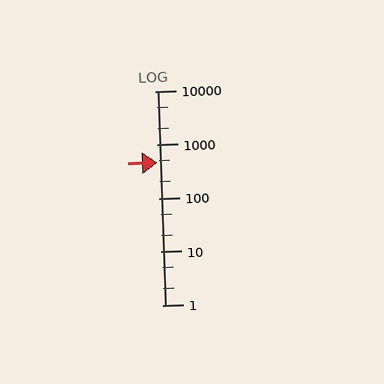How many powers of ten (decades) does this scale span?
The scale spans 4 decades, from 1 to 10000.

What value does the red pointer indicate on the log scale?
The pointer indicates approximately 470.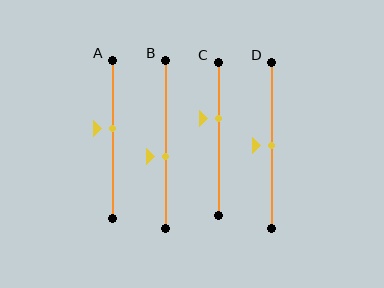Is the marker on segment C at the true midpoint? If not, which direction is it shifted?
No, the marker on segment C is shifted upward by about 13% of the segment length.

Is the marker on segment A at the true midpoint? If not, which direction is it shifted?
No, the marker on segment A is shifted upward by about 7% of the segment length.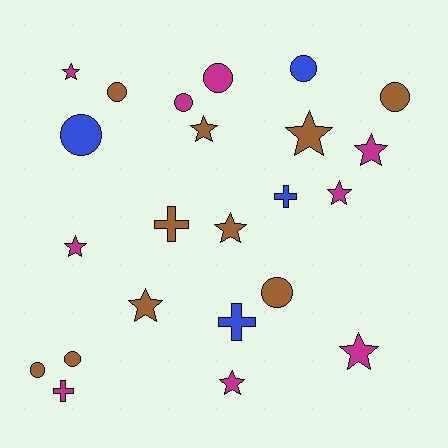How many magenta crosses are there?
There is 1 magenta cross.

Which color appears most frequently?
Brown, with 10 objects.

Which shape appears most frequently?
Star, with 10 objects.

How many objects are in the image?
There are 23 objects.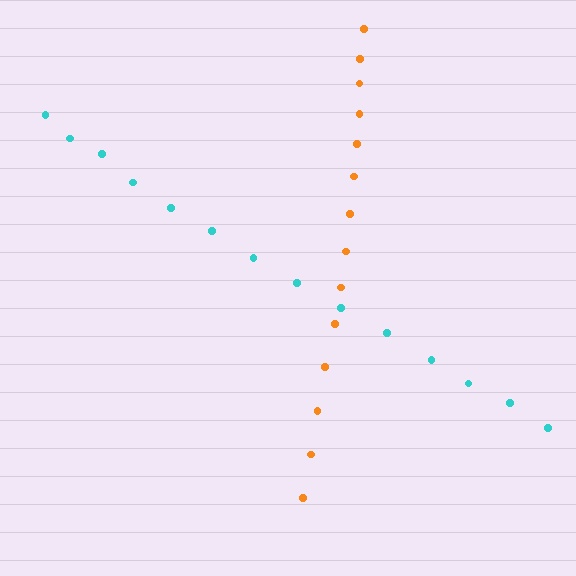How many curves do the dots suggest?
There are 2 distinct paths.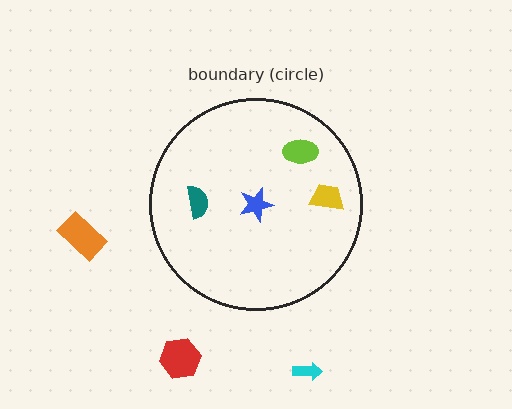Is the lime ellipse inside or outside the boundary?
Inside.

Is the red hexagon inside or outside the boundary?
Outside.